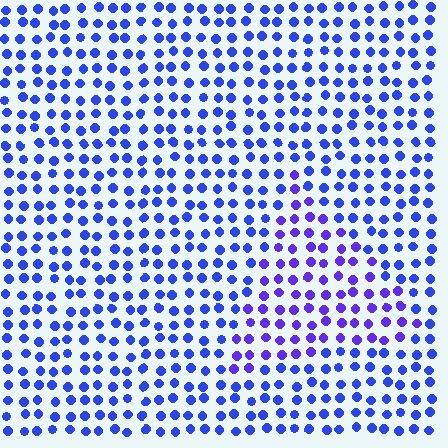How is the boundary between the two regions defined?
The boundary is defined purely by a slight shift in hue (about 26 degrees). Spacing, size, and orientation are identical on both sides.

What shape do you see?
I see a triangle.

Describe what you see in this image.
The image is filled with small blue elements in a uniform arrangement. A triangle-shaped region is visible where the elements are tinted to a slightly different hue, forming a subtle color boundary.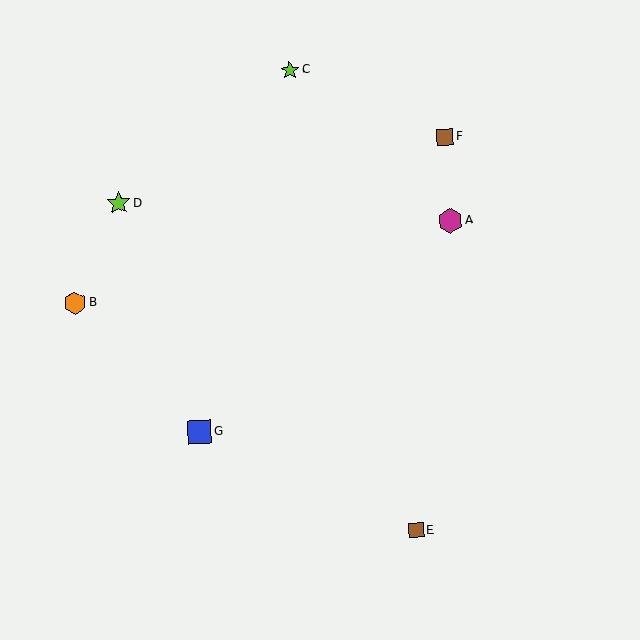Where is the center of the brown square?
The center of the brown square is at (445, 137).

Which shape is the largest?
The magenta hexagon (labeled A) is the largest.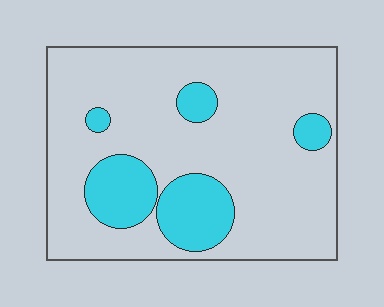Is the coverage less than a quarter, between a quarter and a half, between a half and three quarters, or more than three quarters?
Less than a quarter.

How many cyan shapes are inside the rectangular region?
5.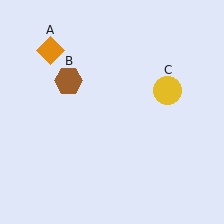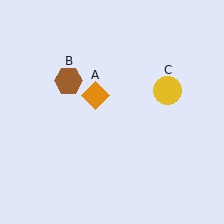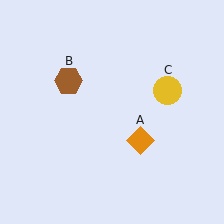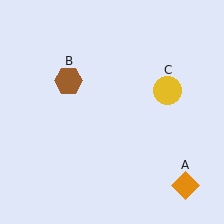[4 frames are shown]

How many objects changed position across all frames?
1 object changed position: orange diamond (object A).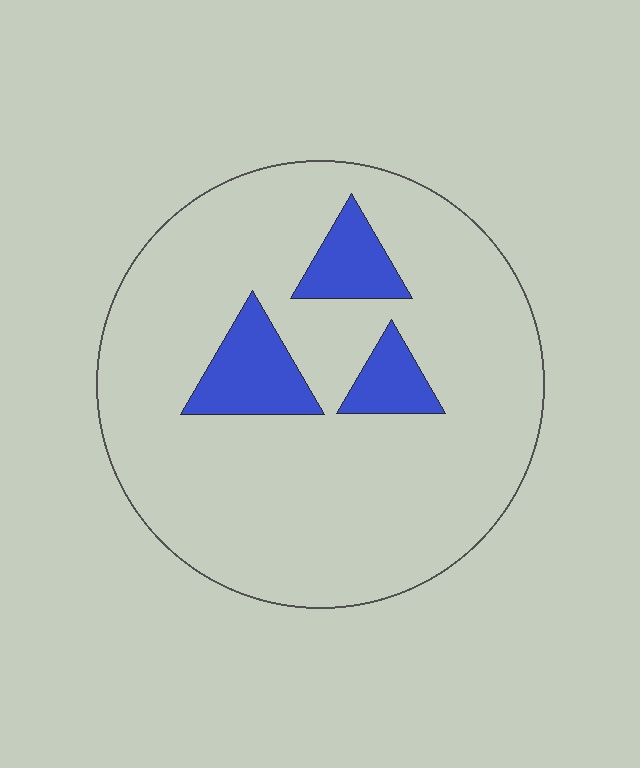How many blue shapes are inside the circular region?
3.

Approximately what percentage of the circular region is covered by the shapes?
Approximately 15%.